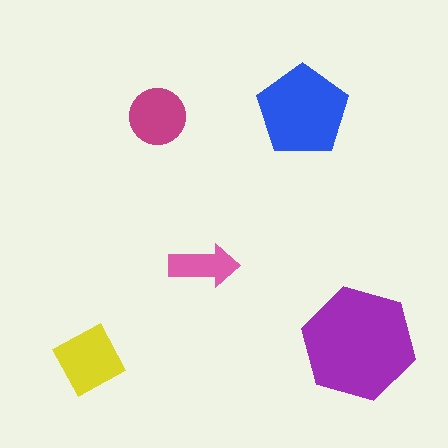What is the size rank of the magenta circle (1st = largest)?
4th.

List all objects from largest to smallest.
The purple hexagon, the blue pentagon, the yellow diamond, the magenta circle, the pink arrow.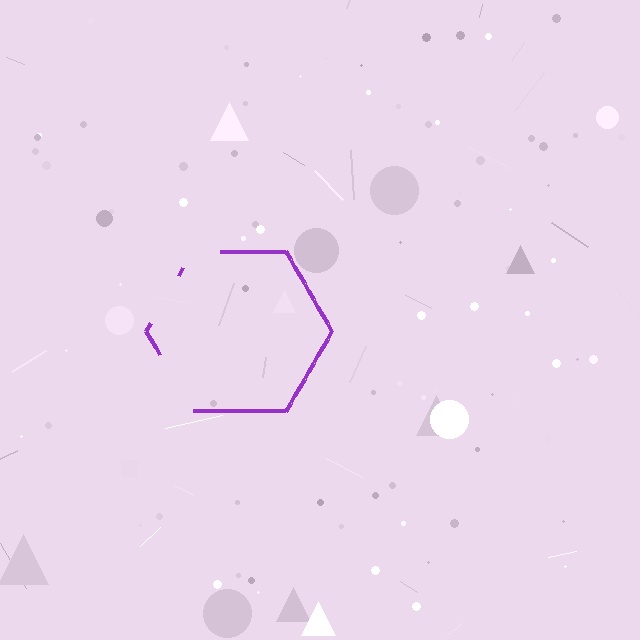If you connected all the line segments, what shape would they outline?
They would outline a hexagon.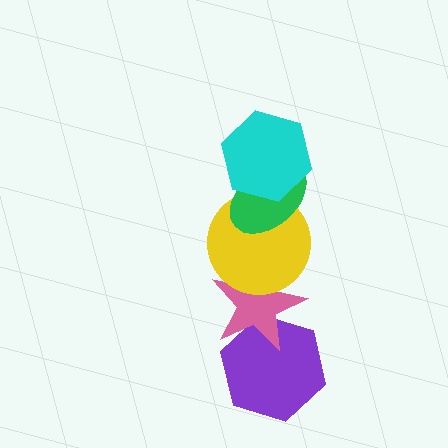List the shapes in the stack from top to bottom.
From top to bottom: the cyan hexagon, the green ellipse, the yellow circle, the pink star, the purple hexagon.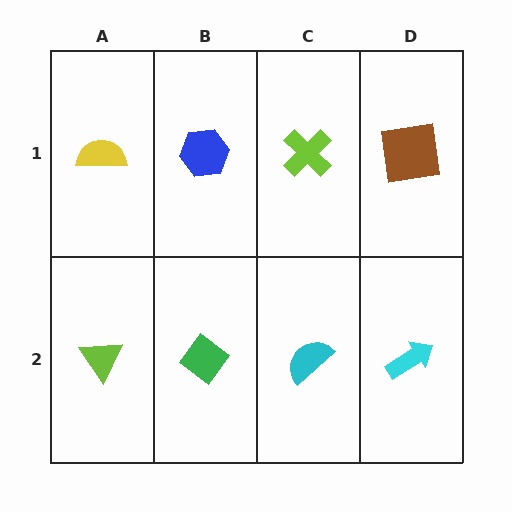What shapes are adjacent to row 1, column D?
A cyan arrow (row 2, column D), a lime cross (row 1, column C).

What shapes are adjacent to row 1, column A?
A lime triangle (row 2, column A), a blue hexagon (row 1, column B).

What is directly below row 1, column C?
A cyan semicircle.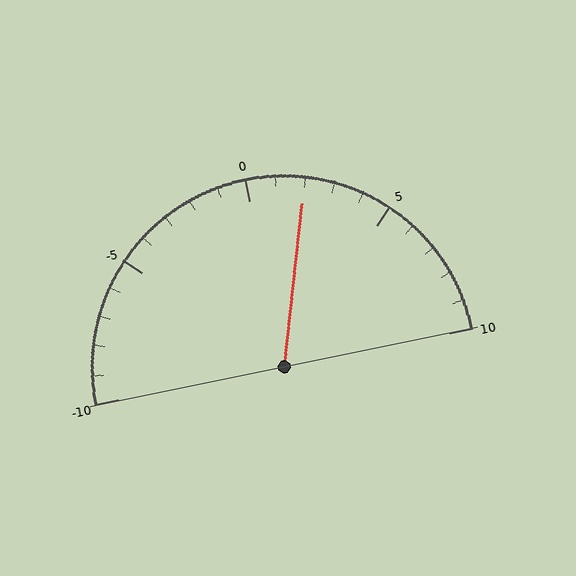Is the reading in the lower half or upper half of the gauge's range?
The reading is in the upper half of the range (-10 to 10).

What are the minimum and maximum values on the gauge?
The gauge ranges from -10 to 10.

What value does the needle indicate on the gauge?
The needle indicates approximately 2.